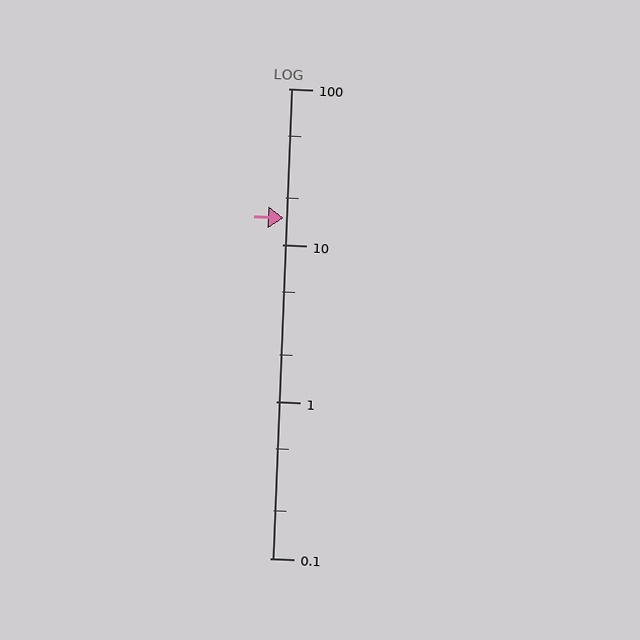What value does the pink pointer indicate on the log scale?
The pointer indicates approximately 15.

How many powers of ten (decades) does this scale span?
The scale spans 3 decades, from 0.1 to 100.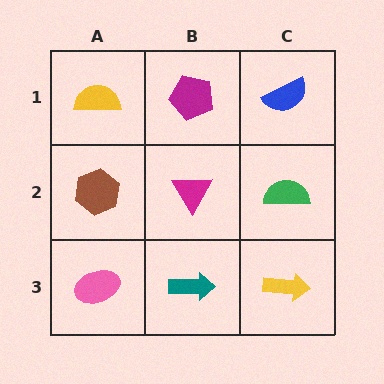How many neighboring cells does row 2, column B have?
4.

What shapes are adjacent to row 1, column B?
A magenta triangle (row 2, column B), a yellow semicircle (row 1, column A), a blue semicircle (row 1, column C).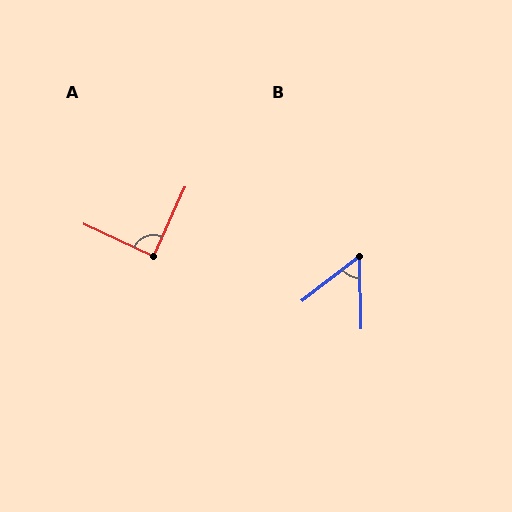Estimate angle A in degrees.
Approximately 89 degrees.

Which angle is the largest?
A, at approximately 89 degrees.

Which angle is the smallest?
B, at approximately 53 degrees.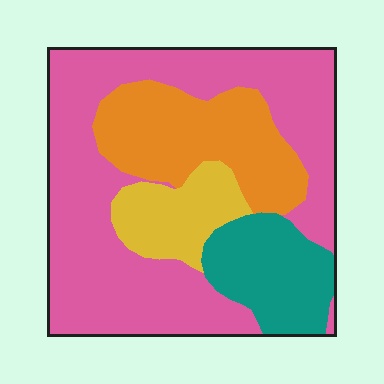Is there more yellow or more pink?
Pink.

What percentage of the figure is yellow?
Yellow covers around 10% of the figure.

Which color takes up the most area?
Pink, at roughly 55%.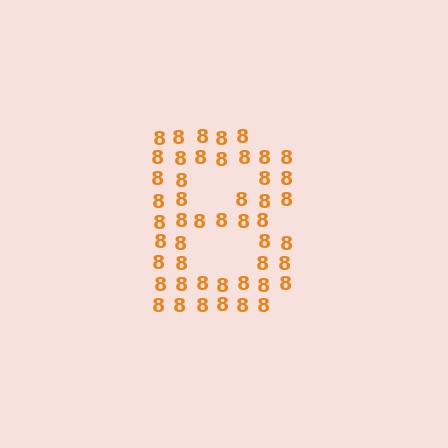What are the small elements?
The small elements are digit 8's.